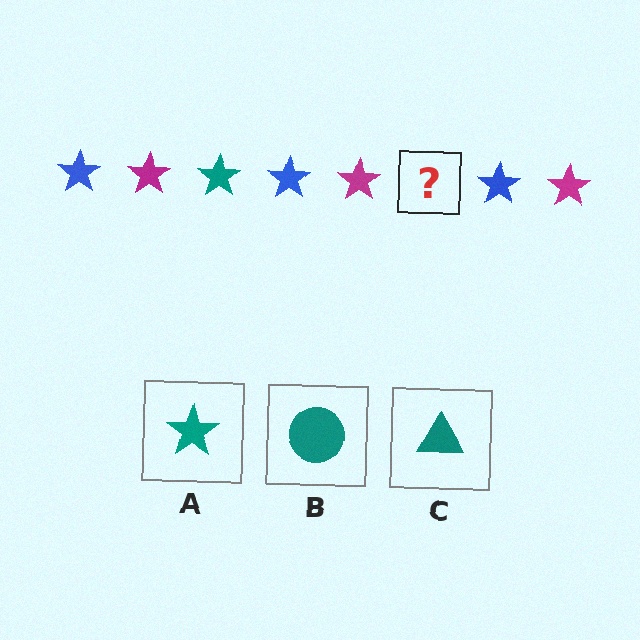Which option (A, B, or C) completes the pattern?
A.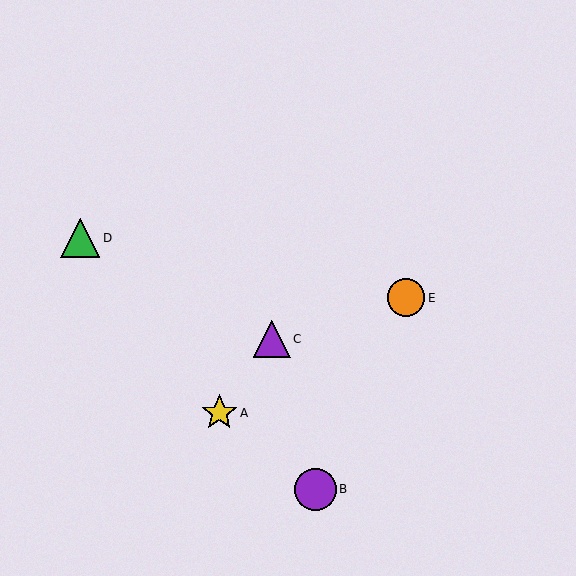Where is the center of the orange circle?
The center of the orange circle is at (406, 298).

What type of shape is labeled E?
Shape E is an orange circle.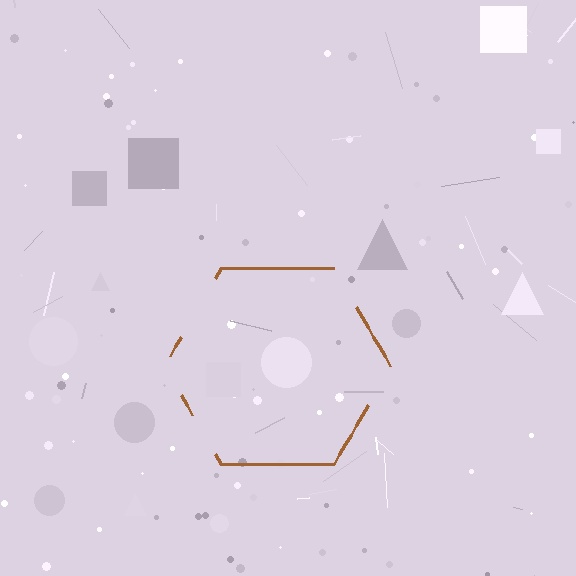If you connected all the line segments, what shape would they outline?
They would outline a hexagon.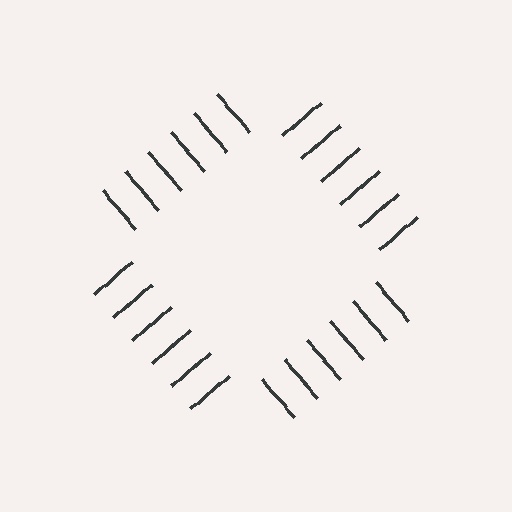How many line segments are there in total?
24 — 6 along each of the 4 edges.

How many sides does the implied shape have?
4 sides — the line-ends trace a square.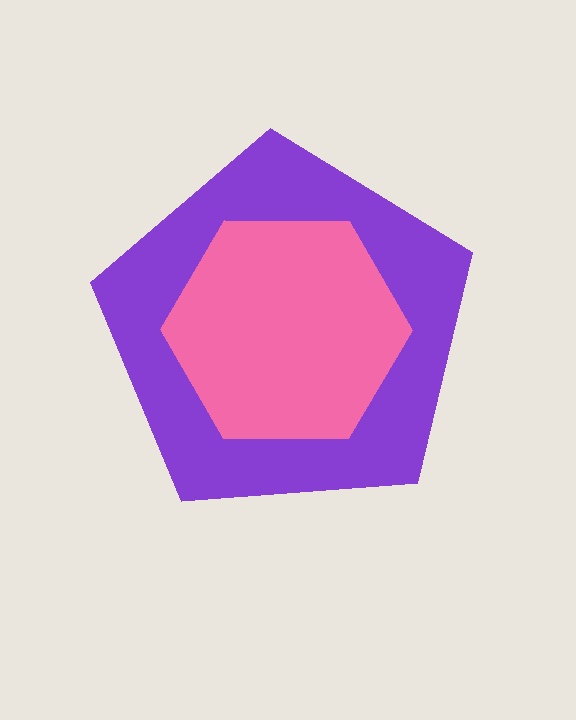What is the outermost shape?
The purple pentagon.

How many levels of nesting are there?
2.